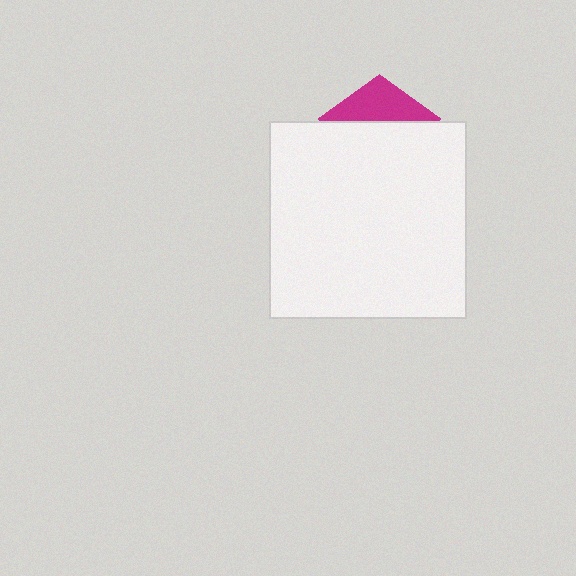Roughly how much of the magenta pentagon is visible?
A small part of it is visible (roughly 31%).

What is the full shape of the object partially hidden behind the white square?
The partially hidden object is a magenta pentagon.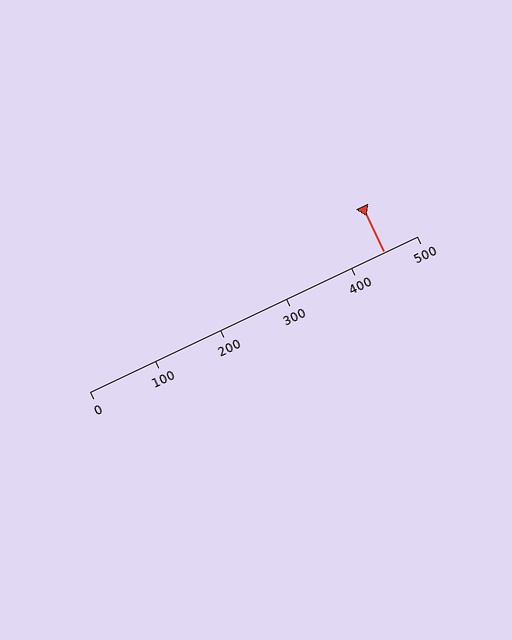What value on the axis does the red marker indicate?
The marker indicates approximately 450.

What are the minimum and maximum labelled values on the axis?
The axis runs from 0 to 500.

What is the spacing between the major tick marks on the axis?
The major ticks are spaced 100 apart.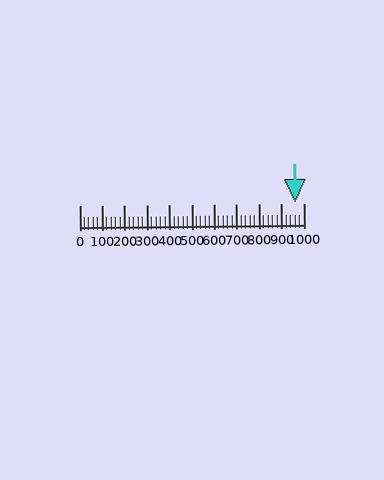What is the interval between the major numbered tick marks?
The major tick marks are spaced 100 units apart.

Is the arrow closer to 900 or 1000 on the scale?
The arrow is closer to 1000.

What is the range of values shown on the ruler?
The ruler shows values from 0 to 1000.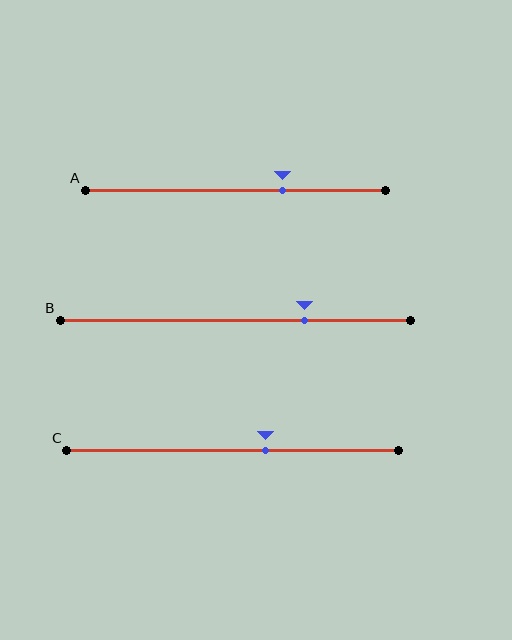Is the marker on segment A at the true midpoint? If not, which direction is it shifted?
No, the marker on segment A is shifted to the right by about 16% of the segment length.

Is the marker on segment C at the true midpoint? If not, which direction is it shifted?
No, the marker on segment C is shifted to the right by about 10% of the segment length.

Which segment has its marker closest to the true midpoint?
Segment C has its marker closest to the true midpoint.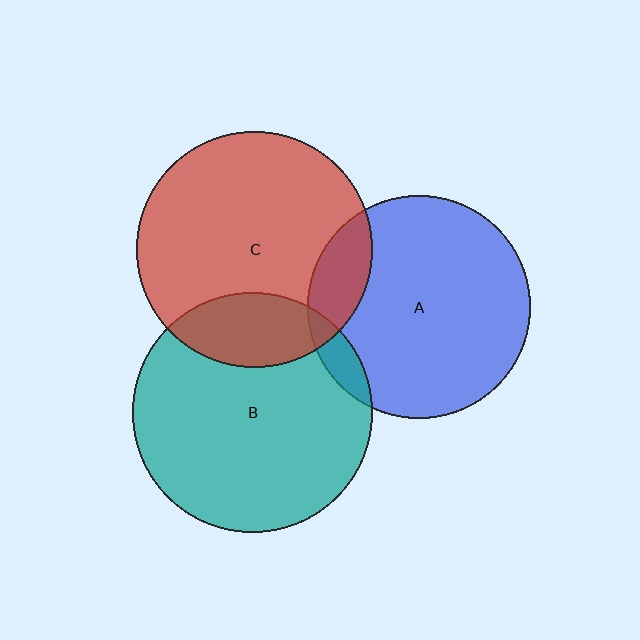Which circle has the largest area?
Circle B (teal).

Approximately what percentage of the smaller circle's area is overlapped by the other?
Approximately 20%.